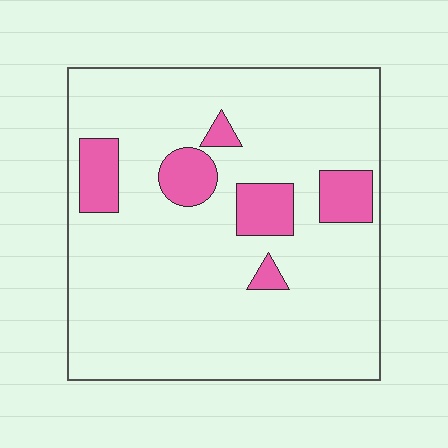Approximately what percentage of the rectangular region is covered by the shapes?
Approximately 15%.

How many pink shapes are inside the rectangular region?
6.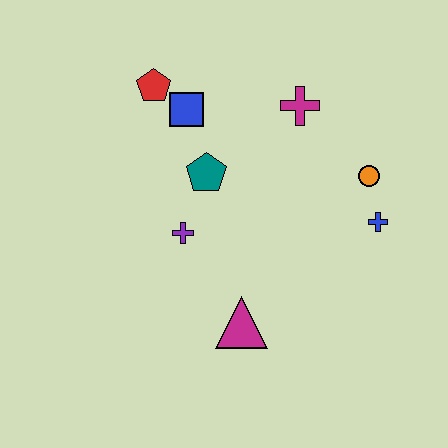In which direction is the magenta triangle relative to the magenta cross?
The magenta triangle is below the magenta cross.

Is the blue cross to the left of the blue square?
No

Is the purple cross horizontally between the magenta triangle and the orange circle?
No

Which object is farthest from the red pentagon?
The blue cross is farthest from the red pentagon.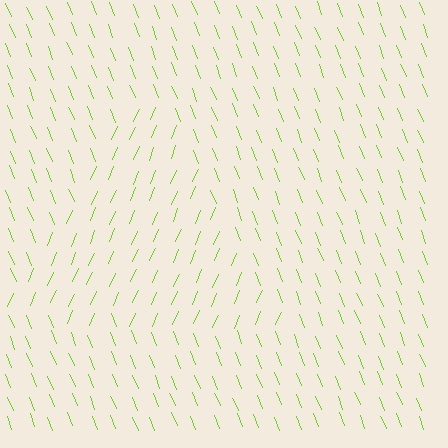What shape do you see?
I see a triangle.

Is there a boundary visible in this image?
Yes, there is a texture boundary formed by a change in line orientation.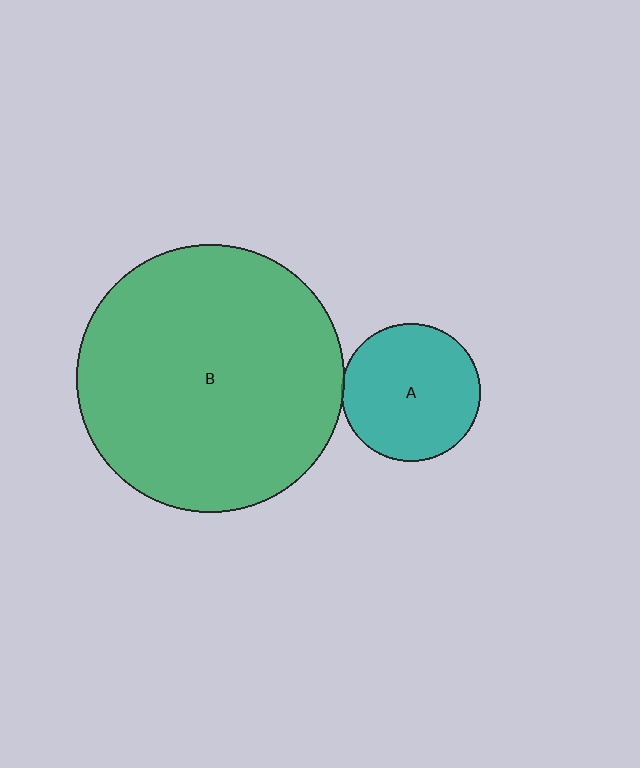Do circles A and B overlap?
Yes.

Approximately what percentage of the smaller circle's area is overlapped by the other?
Approximately 5%.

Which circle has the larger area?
Circle B (green).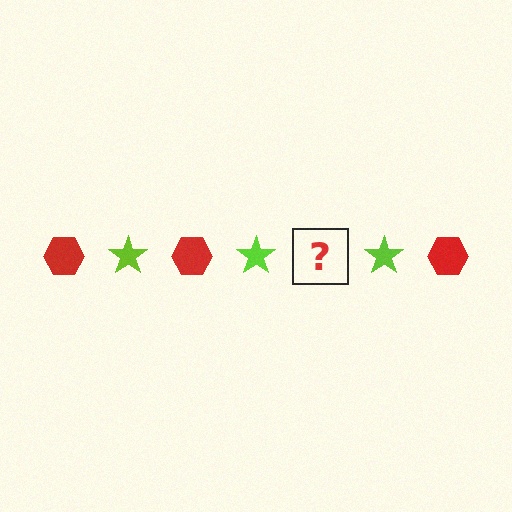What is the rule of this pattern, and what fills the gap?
The rule is that the pattern alternates between red hexagon and lime star. The gap should be filled with a red hexagon.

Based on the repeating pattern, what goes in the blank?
The blank should be a red hexagon.